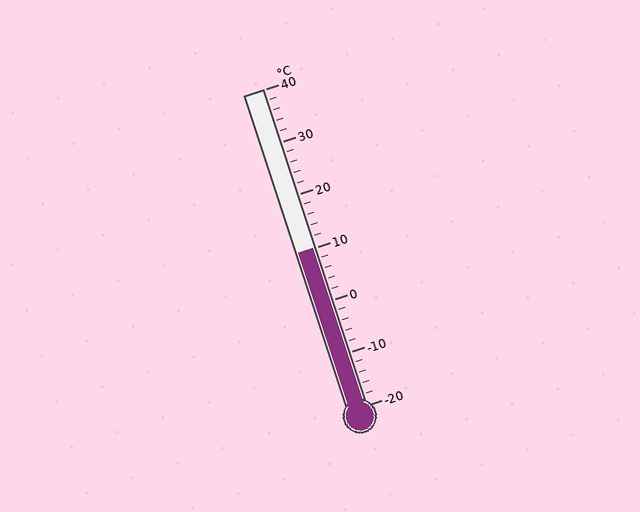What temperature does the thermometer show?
The thermometer shows approximately 10°C.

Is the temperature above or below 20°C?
The temperature is below 20°C.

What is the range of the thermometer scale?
The thermometer scale ranges from -20°C to 40°C.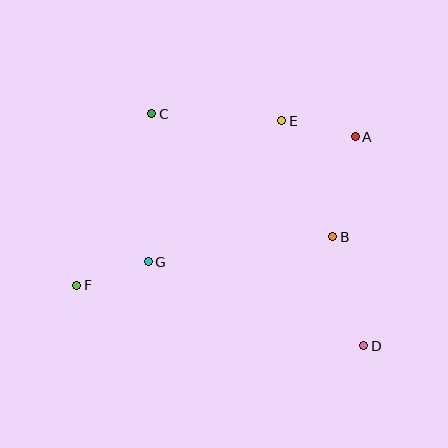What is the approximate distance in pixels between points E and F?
The distance between E and F is approximately 263 pixels.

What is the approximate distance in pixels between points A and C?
The distance between A and C is approximately 205 pixels.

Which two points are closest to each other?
Points A and E are closest to each other.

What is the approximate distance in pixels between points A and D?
The distance between A and D is approximately 209 pixels.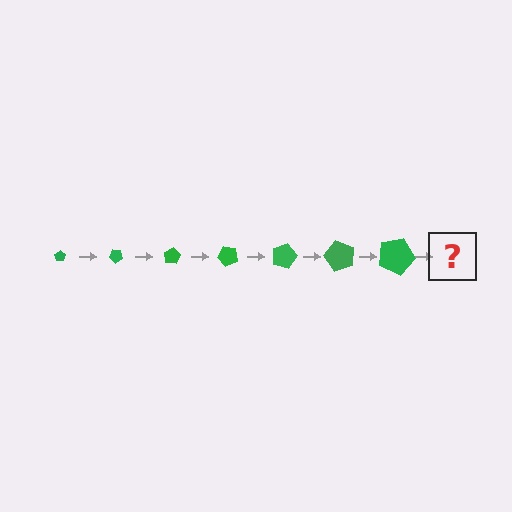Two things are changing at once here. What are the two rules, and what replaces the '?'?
The two rules are that the pentagon grows larger each step and it rotates 40 degrees each step. The '?' should be a pentagon, larger than the previous one and rotated 280 degrees from the start.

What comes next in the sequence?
The next element should be a pentagon, larger than the previous one and rotated 280 degrees from the start.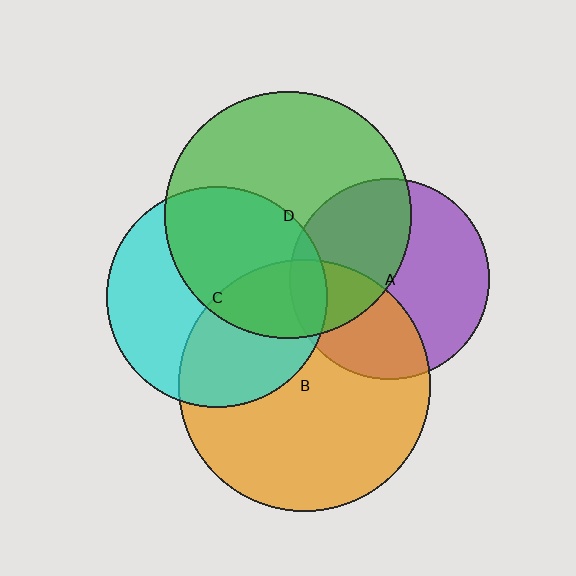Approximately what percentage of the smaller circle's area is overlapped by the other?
Approximately 10%.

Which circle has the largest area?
Circle B (orange).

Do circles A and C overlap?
Yes.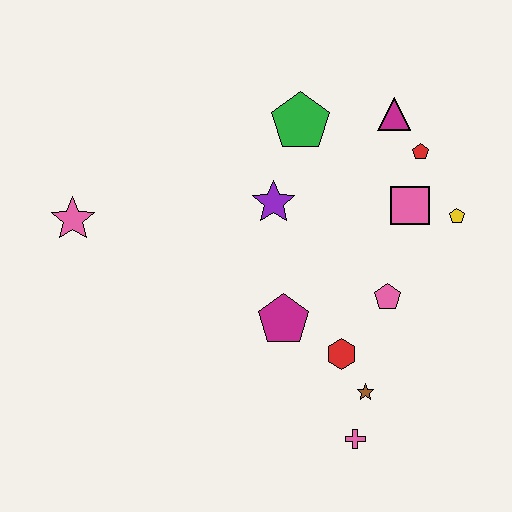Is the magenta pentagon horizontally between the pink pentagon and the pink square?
No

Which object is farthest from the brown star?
The pink star is farthest from the brown star.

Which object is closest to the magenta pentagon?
The red hexagon is closest to the magenta pentagon.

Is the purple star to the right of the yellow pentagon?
No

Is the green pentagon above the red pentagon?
Yes